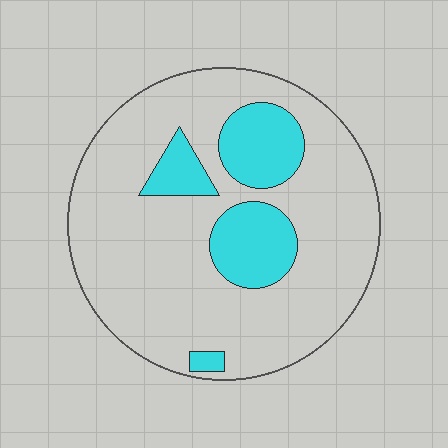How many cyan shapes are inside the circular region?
4.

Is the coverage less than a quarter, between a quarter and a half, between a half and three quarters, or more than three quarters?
Less than a quarter.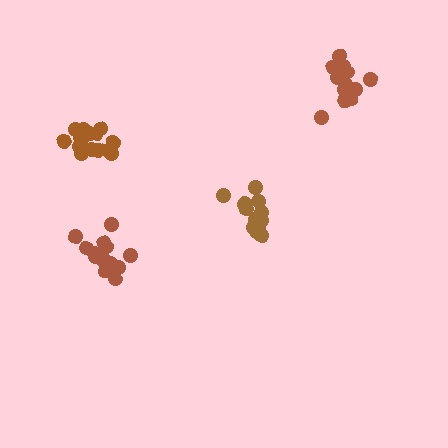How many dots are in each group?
Group 1: 16 dots, Group 2: 14 dots, Group 3: 16 dots, Group 4: 13 dots (59 total).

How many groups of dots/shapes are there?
There are 4 groups.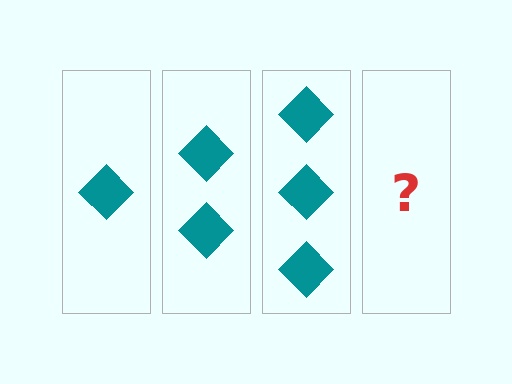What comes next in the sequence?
The next element should be 4 diamonds.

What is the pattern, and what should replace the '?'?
The pattern is that each step adds one more diamond. The '?' should be 4 diamonds.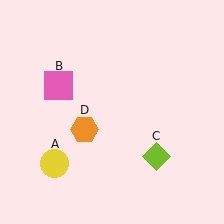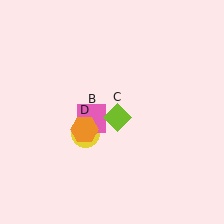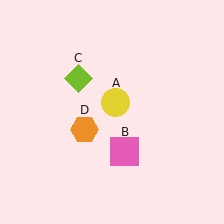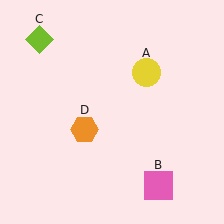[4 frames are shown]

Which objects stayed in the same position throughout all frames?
Orange hexagon (object D) remained stationary.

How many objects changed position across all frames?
3 objects changed position: yellow circle (object A), pink square (object B), lime diamond (object C).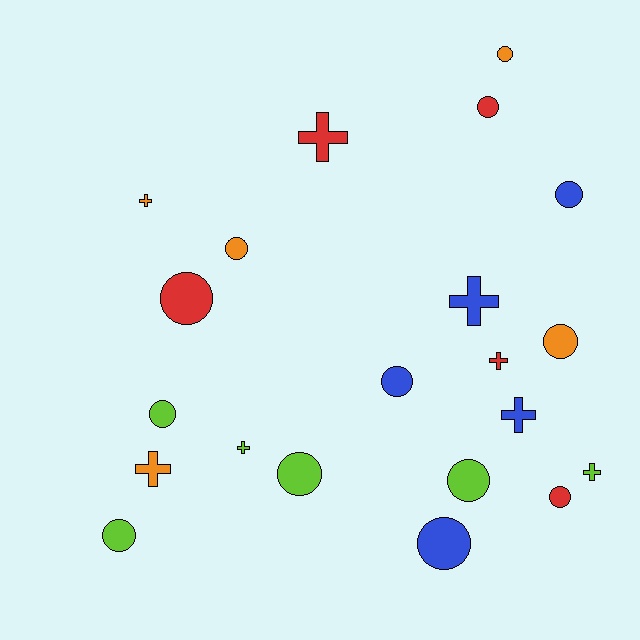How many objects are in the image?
There are 21 objects.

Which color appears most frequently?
Lime, with 6 objects.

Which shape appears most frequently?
Circle, with 13 objects.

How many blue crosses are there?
There are 2 blue crosses.